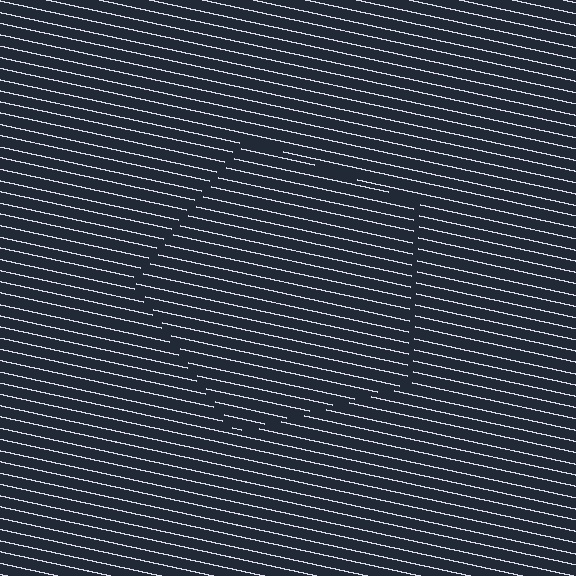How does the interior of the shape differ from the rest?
The interior of the shape contains the same grating, shifted by half a period — the contour is defined by the phase discontinuity where line-ends from the inner and outer gratings abut.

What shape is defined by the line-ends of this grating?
An illusory pentagon. The interior of the shape contains the same grating, shifted by half a period — the contour is defined by the phase discontinuity where line-ends from the inner and outer gratings abut.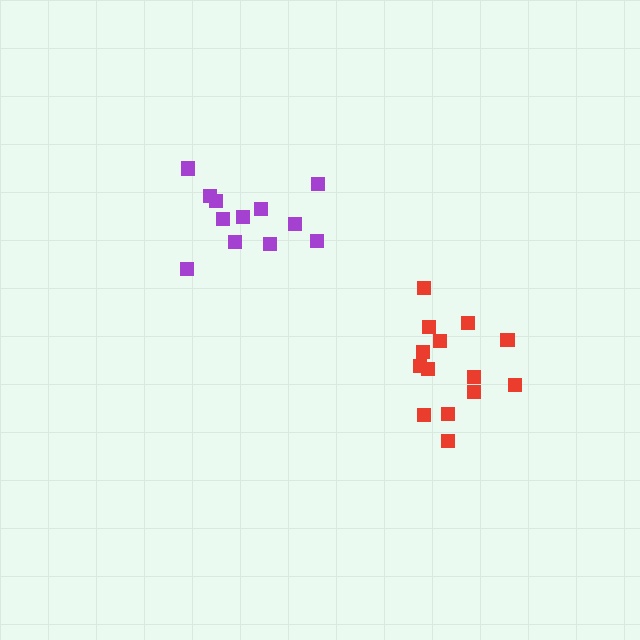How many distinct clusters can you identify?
There are 2 distinct clusters.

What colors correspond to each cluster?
The clusters are colored: red, purple.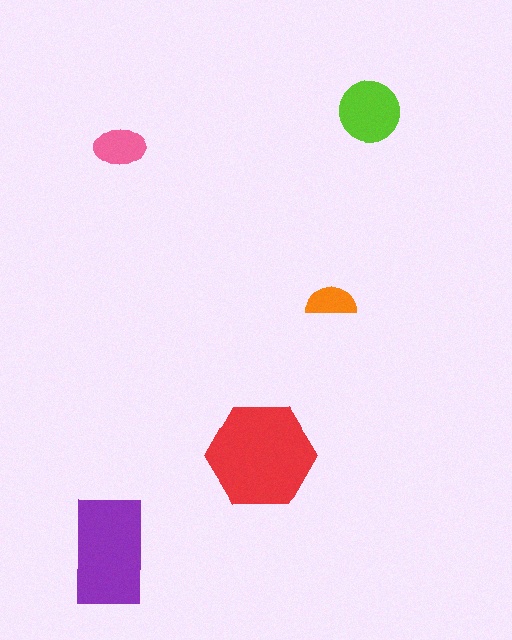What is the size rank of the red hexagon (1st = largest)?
1st.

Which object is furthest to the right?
The lime circle is rightmost.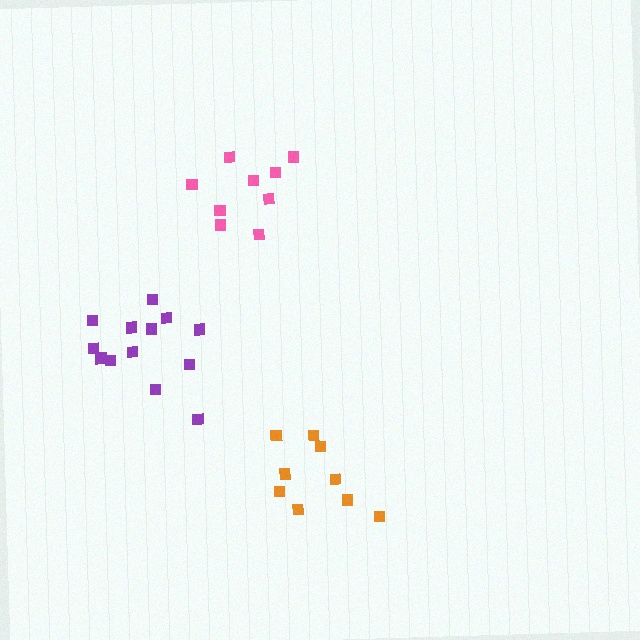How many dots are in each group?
Group 1: 9 dots, Group 2: 9 dots, Group 3: 13 dots (31 total).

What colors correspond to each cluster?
The clusters are colored: pink, orange, purple.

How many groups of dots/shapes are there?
There are 3 groups.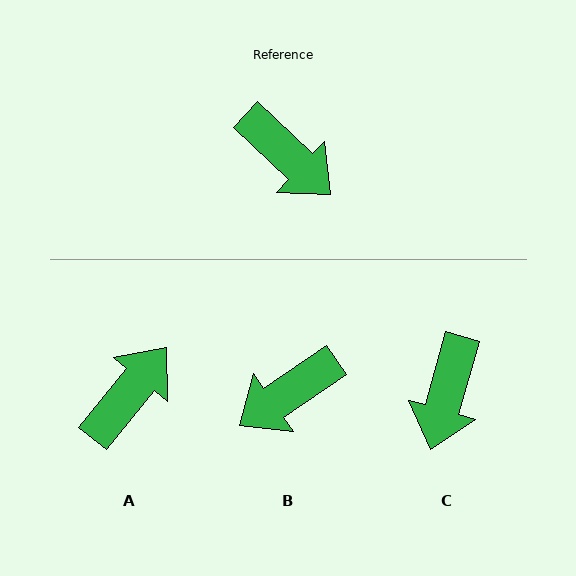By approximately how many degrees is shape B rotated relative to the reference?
Approximately 103 degrees clockwise.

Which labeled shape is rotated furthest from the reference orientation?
B, about 103 degrees away.